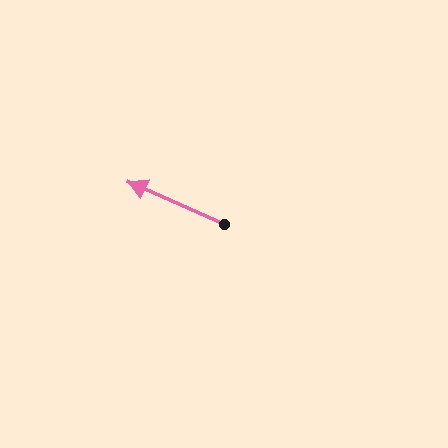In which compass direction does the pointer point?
Northwest.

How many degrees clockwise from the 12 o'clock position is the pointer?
Approximately 294 degrees.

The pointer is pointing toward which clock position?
Roughly 10 o'clock.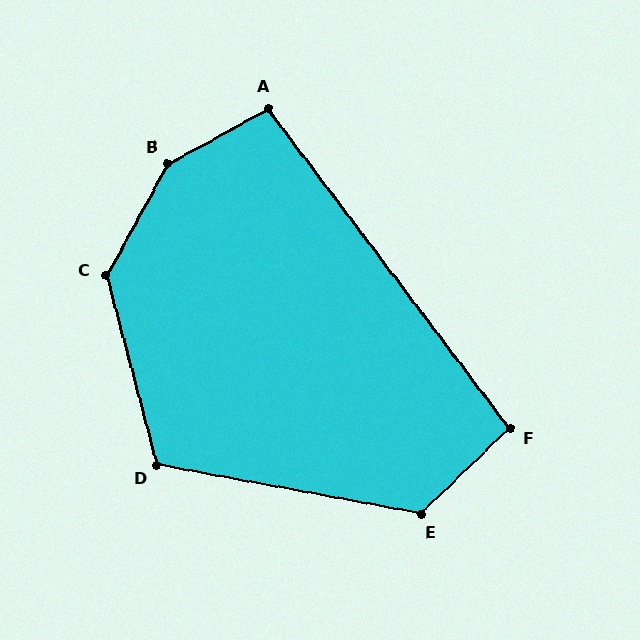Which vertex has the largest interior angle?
B, at approximately 148 degrees.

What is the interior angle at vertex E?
Approximately 126 degrees (obtuse).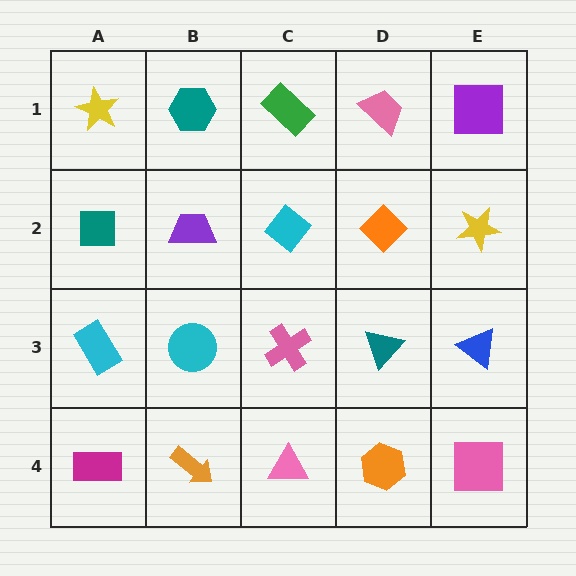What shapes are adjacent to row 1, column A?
A teal square (row 2, column A), a teal hexagon (row 1, column B).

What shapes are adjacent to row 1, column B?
A purple trapezoid (row 2, column B), a yellow star (row 1, column A), a green rectangle (row 1, column C).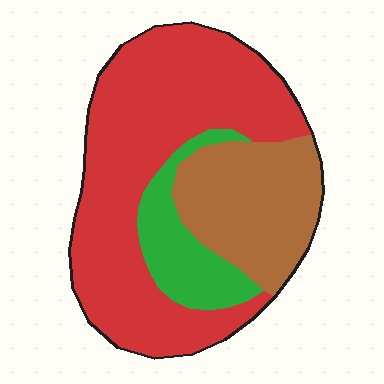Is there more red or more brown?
Red.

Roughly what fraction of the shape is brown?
Brown takes up about one quarter (1/4) of the shape.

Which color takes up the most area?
Red, at roughly 60%.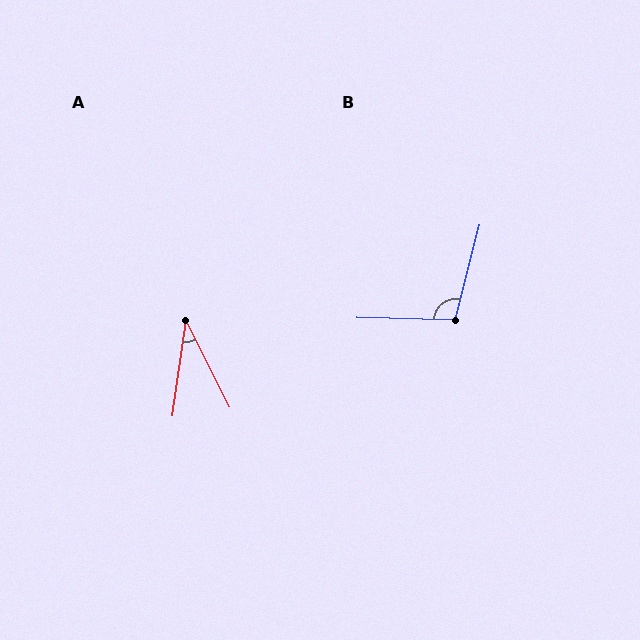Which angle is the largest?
B, at approximately 103 degrees.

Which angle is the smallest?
A, at approximately 35 degrees.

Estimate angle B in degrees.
Approximately 103 degrees.